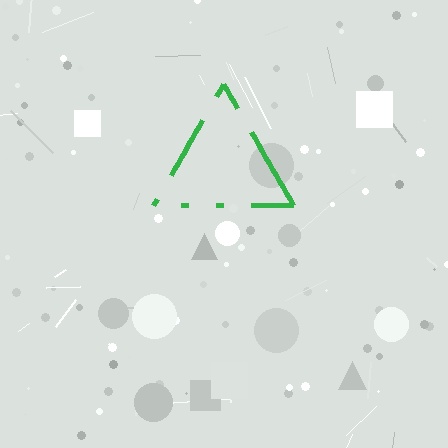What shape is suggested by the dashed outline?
The dashed outline suggests a triangle.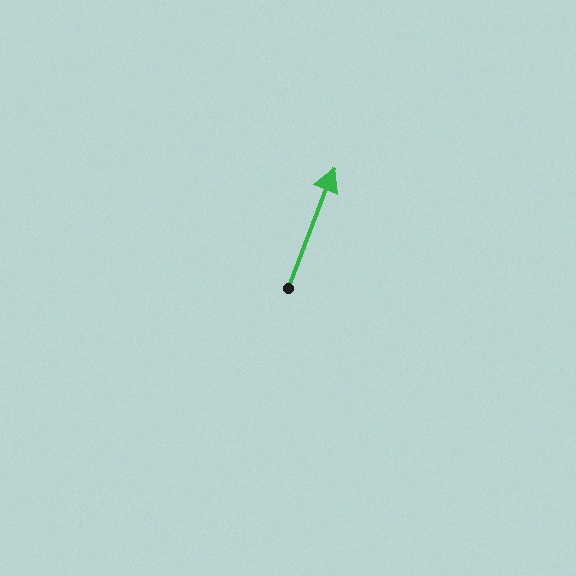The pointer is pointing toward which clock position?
Roughly 1 o'clock.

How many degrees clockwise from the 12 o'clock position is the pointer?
Approximately 21 degrees.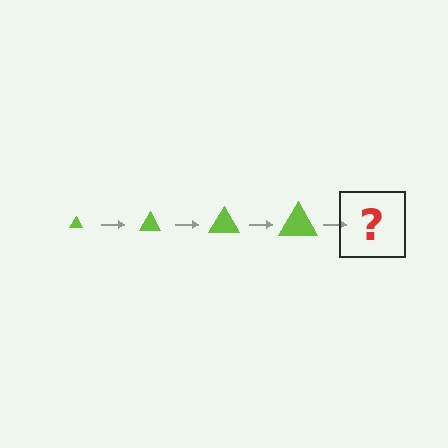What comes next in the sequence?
The next element should be a lime triangle, larger than the previous one.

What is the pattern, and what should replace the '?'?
The pattern is that the triangle gets progressively larger each step. The '?' should be a lime triangle, larger than the previous one.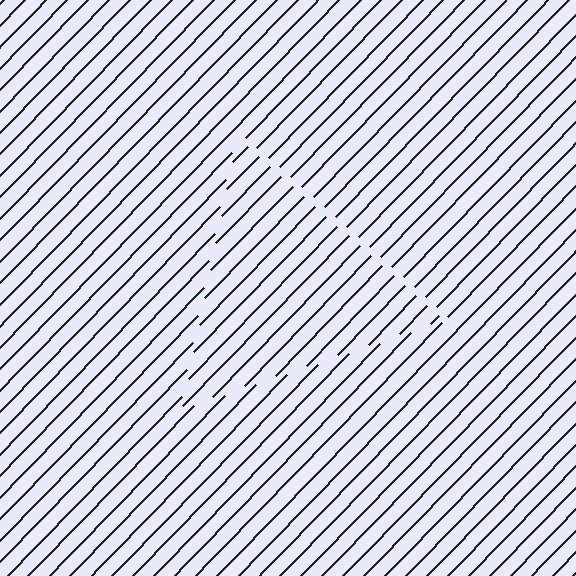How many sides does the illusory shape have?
3 sides — the line-ends trace a triangle.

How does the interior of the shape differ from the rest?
The interior of the shape contains the same grating, shifted by half a period — the contour is defined by the phase discontinuity where line-ends from the inner and outer gratings abut.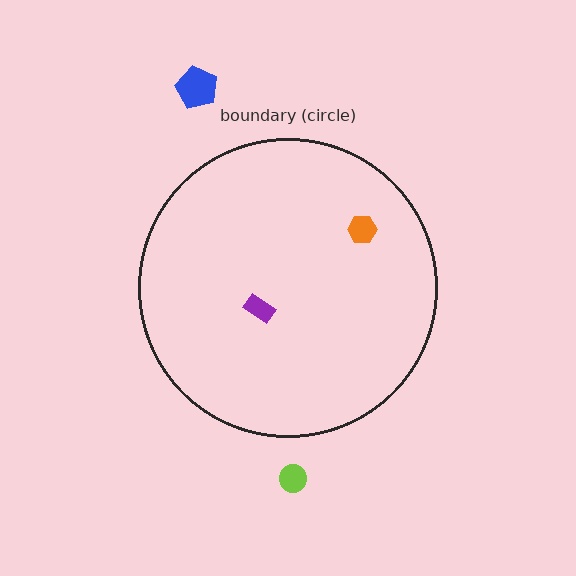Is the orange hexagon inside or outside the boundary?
Inside.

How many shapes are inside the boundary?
2 inside, 2 outside.